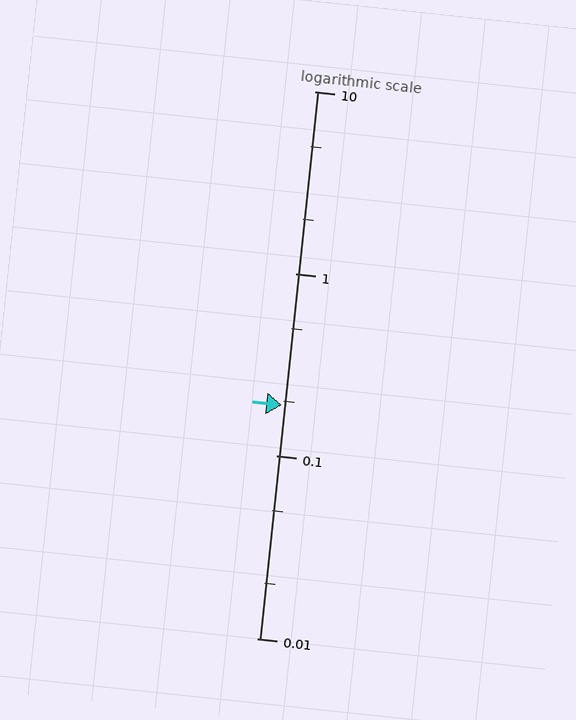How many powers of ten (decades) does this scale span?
The scale spans 3 decades, from 0.01 to 10.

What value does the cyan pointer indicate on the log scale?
The pointer indicates approximately 0.19.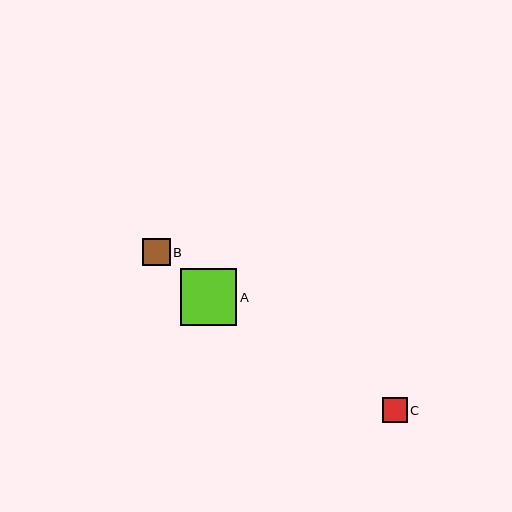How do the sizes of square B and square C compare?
Square B and square C are approximately the same size.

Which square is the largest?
Square A is the largest with a size of approximately 57 pixels.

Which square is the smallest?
Square C is the smallest with a size of approximately 25 pixels.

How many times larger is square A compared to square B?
Square A is approximately 2.1 times the size of square B.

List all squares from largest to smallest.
From largest to smallest: A, B, C.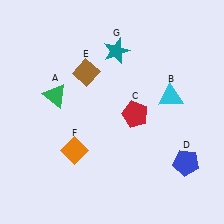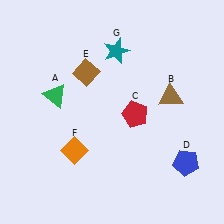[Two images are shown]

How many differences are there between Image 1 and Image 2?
There is 1 difference between the two images.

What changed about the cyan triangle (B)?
In Image 1, B is cyan. In Image 2, it changed to brown.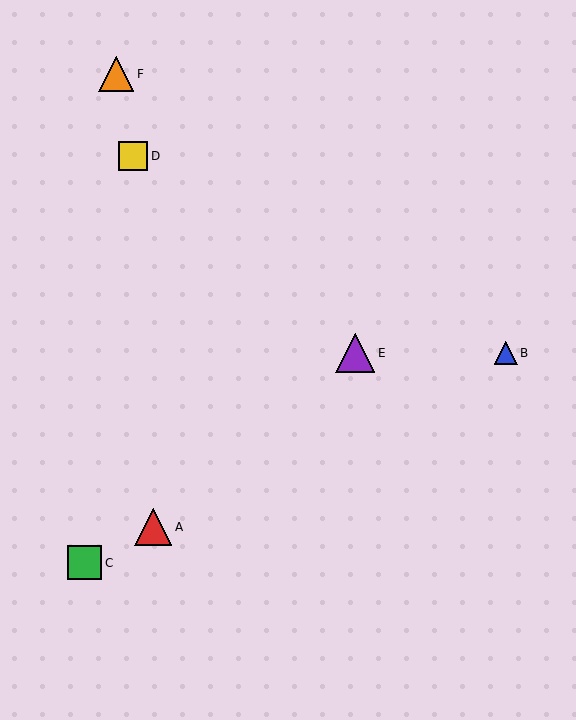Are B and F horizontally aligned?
No, B is at y≈353 and F is at y≈74.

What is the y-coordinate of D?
Object D is at y≈156.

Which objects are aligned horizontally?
Objects B, E are aligned horizontally.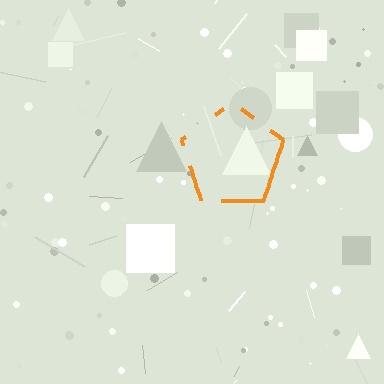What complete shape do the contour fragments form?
The contour fragments form a pentagon.